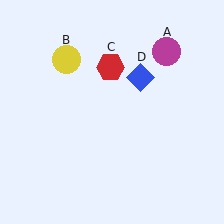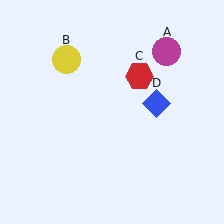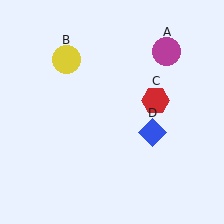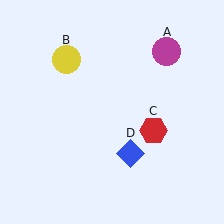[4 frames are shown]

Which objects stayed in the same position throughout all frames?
Magenta circle (object A) and yellow circle (object B) remained stationary.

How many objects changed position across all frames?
2 objects changed position: red hexagon (object C), blue diamond (object D).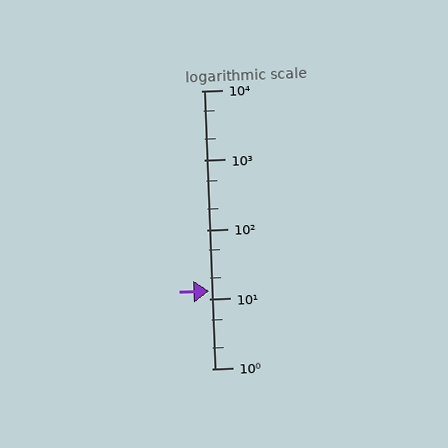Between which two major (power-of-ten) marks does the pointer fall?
The pointer is between 10 and 100.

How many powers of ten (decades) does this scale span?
The scale spans 4 decades, from 1 to 10000.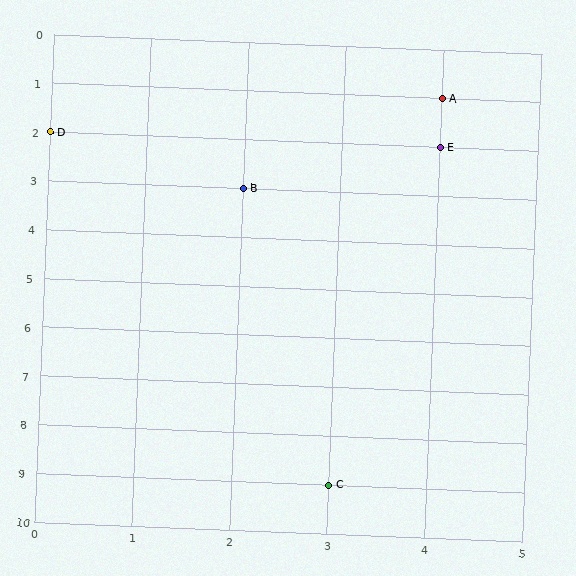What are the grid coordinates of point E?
Point E is at grid coordinates (4, 2).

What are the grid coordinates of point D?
Point D is at grid coordinates (0, 2).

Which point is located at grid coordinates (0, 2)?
Point D is at (0, 2).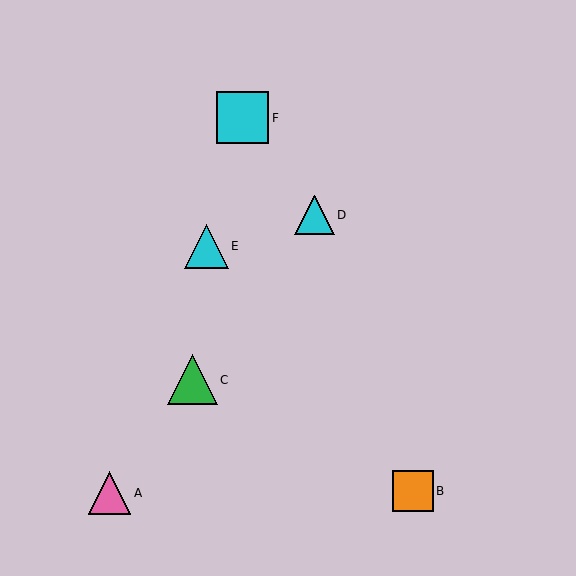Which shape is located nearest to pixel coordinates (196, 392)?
The green triangle (labeled C) at (192, 380) is nearest to that location.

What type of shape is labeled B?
Shape B is an orange square.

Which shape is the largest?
The cyan square (labeled F) is the largest.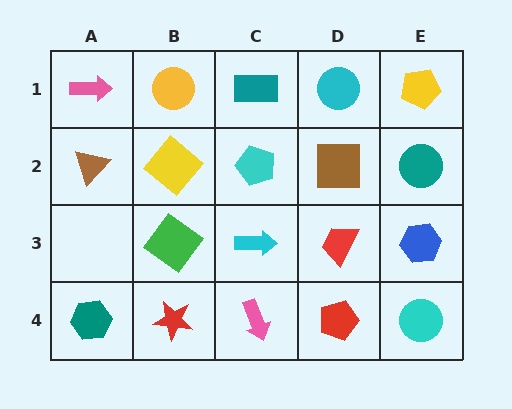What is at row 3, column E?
A blue hexagon.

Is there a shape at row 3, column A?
No, that cell is empty.